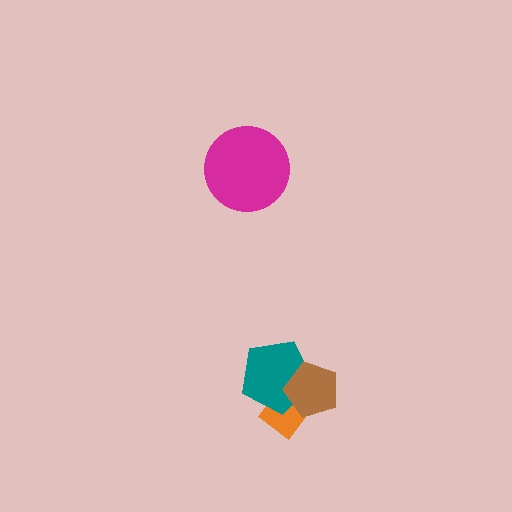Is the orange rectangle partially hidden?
Yes, it is partially covered by another shape.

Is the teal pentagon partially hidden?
Yes, it is partially covered by another shape.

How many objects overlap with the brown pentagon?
2 objects overlap with the brown pentagon.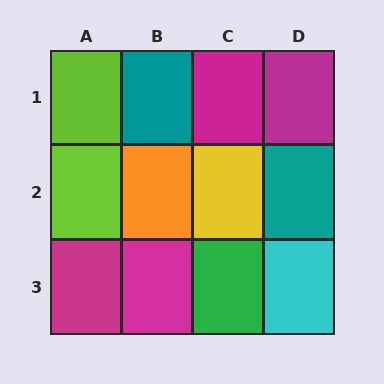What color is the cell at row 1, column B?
Teal.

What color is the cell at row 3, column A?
Magenta.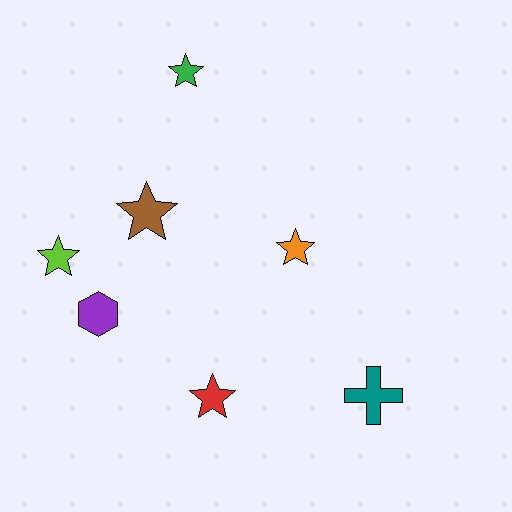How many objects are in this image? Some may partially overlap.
There are 7 objects.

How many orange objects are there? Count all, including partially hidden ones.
There is 1 orange object.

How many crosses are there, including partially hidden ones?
There is 1 cross.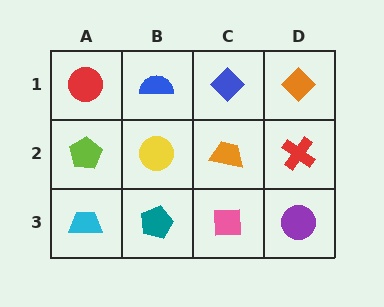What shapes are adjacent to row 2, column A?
A red circle (row 1, column A), a cyan trapezoid (row 3, column A), a yellow circle (row 2, column B).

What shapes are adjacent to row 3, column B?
A yellow circle (row 2, column B), a cyan trapezoid (row 3, column A), a pink square (row 3, column C).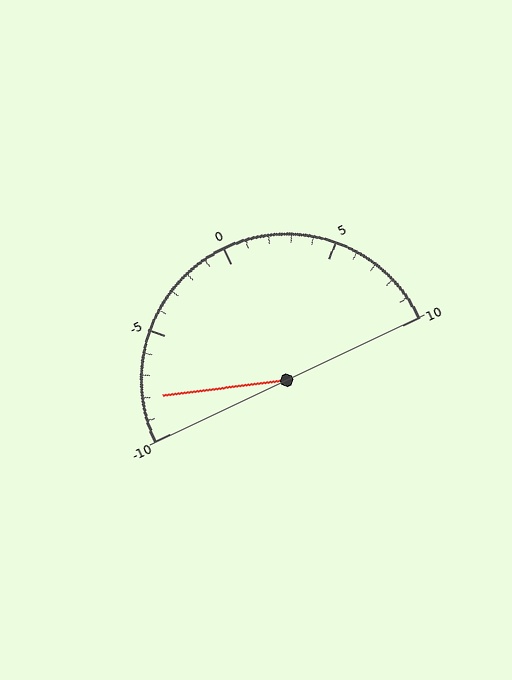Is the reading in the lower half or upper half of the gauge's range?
The reading is in the lower half of the range (-10 to 10).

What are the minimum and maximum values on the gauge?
The gauge ranges from -10 to 10.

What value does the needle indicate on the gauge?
The needle indicates approximately -8.